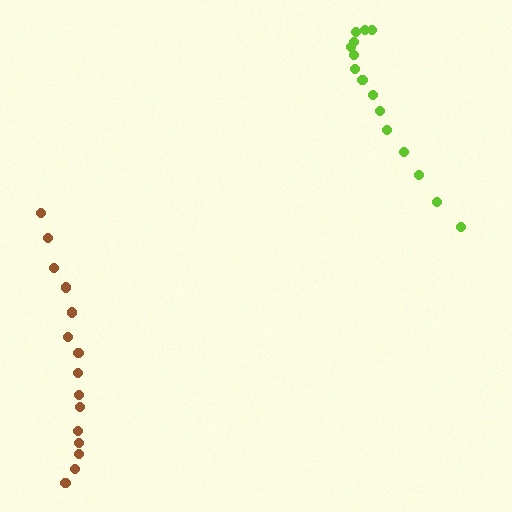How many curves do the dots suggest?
There are 2 distinct paths.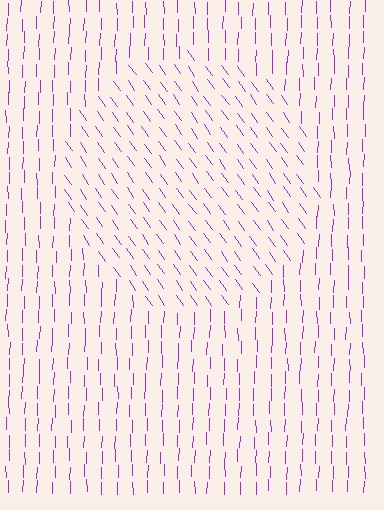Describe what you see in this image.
The image is filled with small purple line segments. A circle region in the image has lines oriented differently from the surrounding lines, creating a visible texture boundary.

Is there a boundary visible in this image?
Yes, there is a texture boundary formed by a change in line orientation.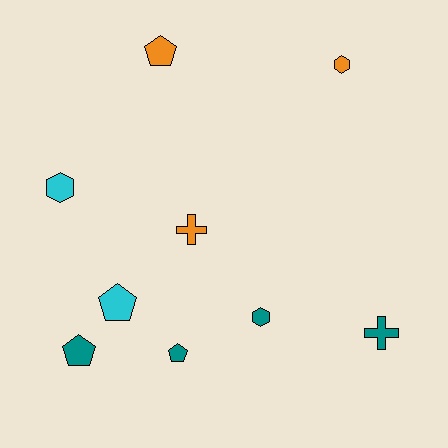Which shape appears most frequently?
Pentagon, with 4 objects.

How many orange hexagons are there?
There is 1 orange hexagon.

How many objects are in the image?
There are 9 objects.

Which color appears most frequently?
Teal, with 4 objects.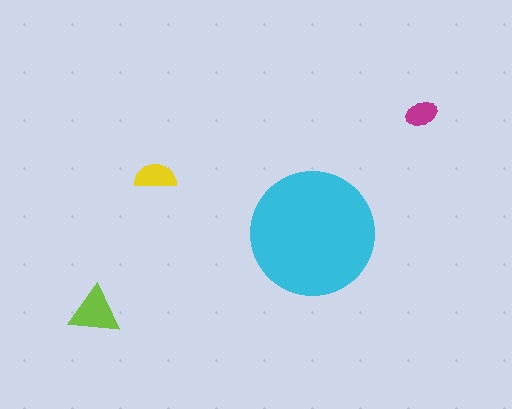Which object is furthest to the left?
The lime triangle is leftmost.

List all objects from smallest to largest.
The magenta ellipse, the yellow semicircle, the lime triangle, the cyan circle.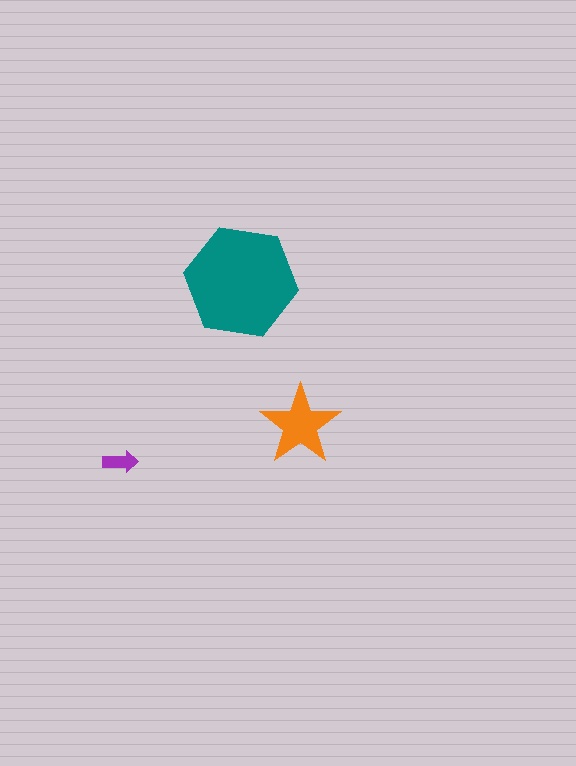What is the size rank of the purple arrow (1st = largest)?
3rd.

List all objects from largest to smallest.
The teal hexagon, the orange star, the purple arrow.